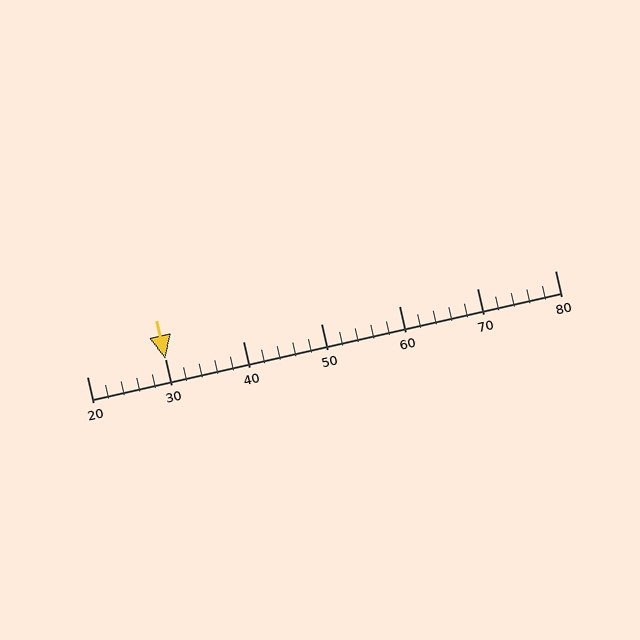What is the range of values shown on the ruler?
The ruler shows values from 20 to 80.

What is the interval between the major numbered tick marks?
The major tick marks are spaced 10 units apart.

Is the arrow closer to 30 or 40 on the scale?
The arrow is closer to 30.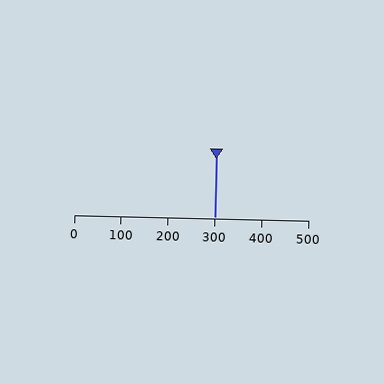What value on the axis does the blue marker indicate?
The marker indicates approximately 300.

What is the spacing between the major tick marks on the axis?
The major ticks are spaced 100 apart.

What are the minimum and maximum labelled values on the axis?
The axis runs from 0 to 500.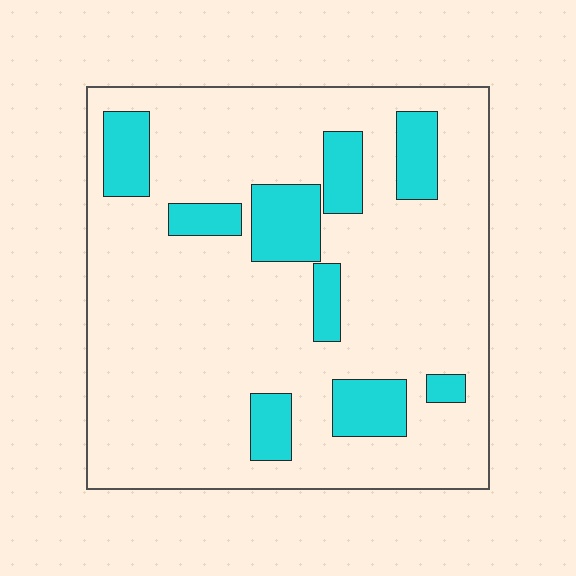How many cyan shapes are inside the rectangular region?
9.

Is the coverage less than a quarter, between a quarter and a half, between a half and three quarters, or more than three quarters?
Less than a quarter.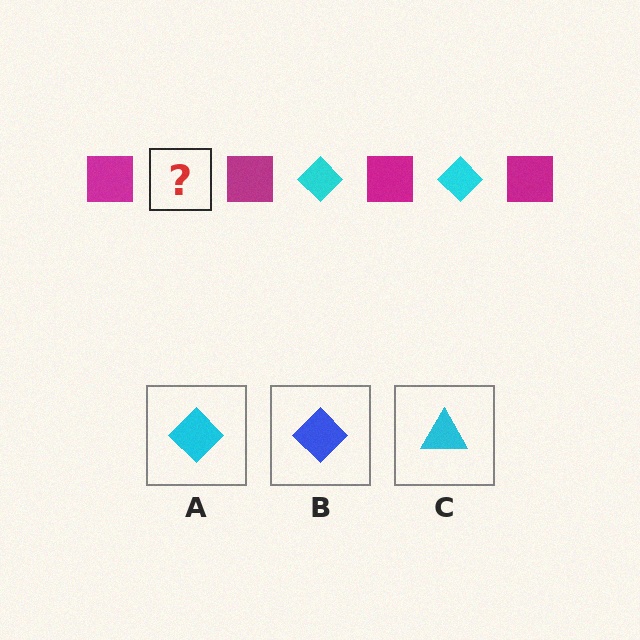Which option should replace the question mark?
Option A.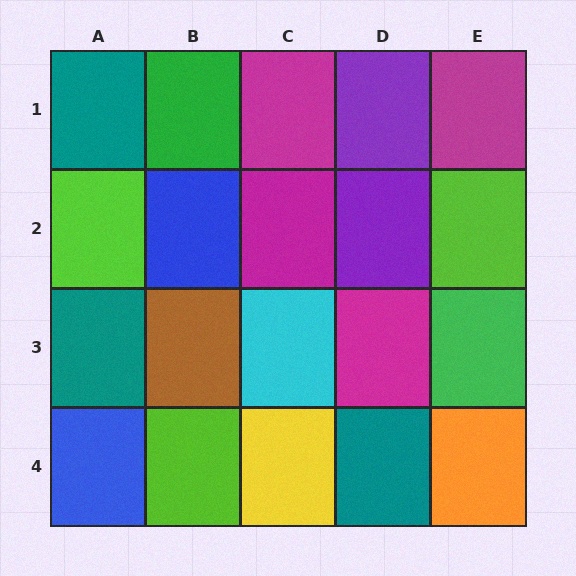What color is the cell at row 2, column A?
Lime.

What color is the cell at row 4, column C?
Yellow.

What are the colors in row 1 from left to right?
Teal, green, magenta, purple, magenta.